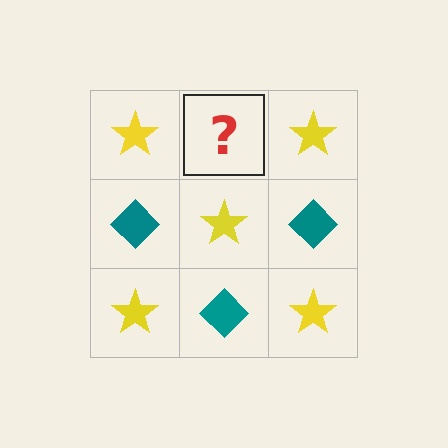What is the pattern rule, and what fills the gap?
The rule is that it alternates yellow star and teal diamond in a checkerboard pattern. The gap should be filled with a teal diamond.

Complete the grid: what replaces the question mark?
The question mark should be replaced with a teal diamond.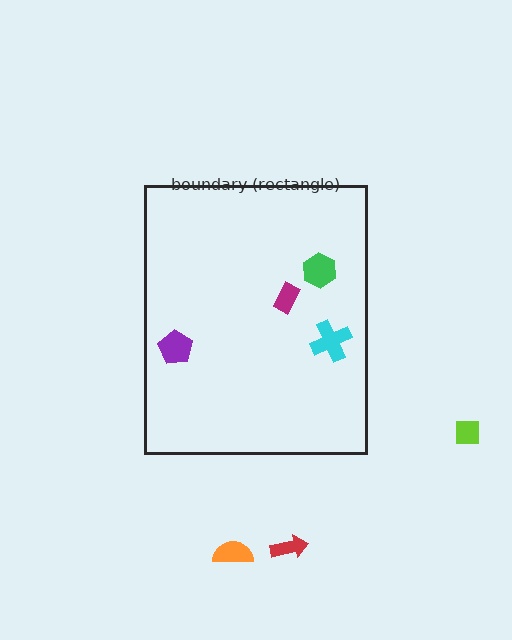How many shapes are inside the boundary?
4 inside, 3 outside.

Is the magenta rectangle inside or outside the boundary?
Inside.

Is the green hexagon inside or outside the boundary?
Inside.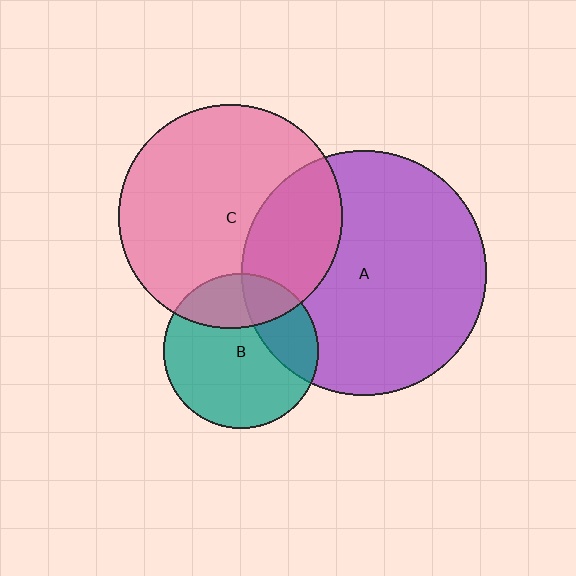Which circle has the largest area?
Circle A (purple).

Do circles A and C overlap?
Yes.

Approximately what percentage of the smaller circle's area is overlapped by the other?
Approximately 30%.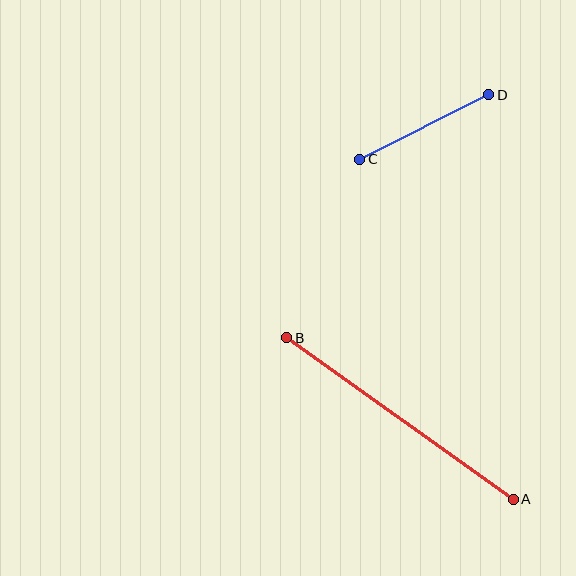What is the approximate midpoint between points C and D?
The midpoint is at approximately (424, 127) pixels.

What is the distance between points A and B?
The distance is approximately 278 pixels.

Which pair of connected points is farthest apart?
Points A and B are farthest apart.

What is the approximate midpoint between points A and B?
The midpoint is at approximately (400, 419) pixels.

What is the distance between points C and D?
The distance is approximately 144 pixels.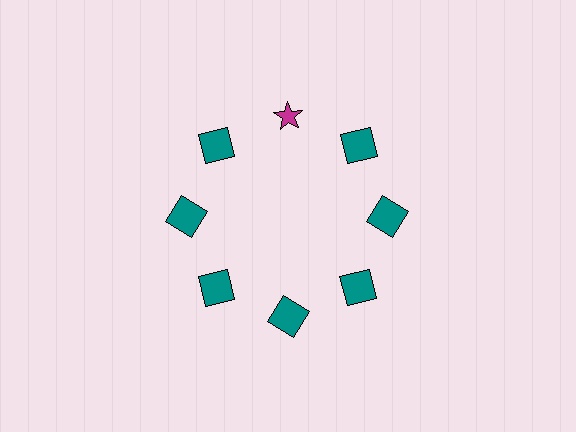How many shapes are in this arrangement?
There are 8 shapes arranged in a ring pattern.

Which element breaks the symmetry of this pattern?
The magenta star at roughly the 12 o'clock position breaks the symmetry. All other shapes are teal squares.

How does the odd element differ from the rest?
It differs in both color (magenta instead of teal) and shape (star instead of square).